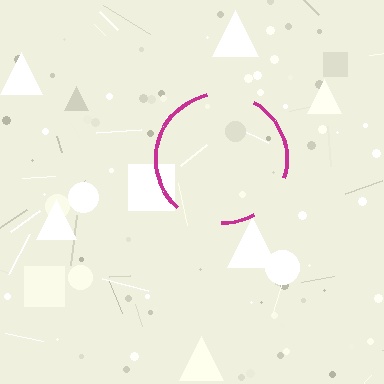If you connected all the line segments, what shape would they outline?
They would outline a circle.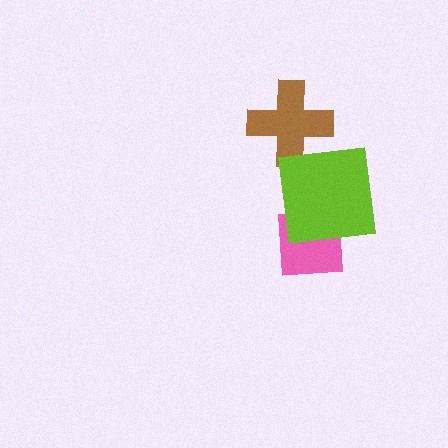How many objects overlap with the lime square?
1 object overlaps with the lime square.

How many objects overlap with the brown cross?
0 objects overlap with the brown cross.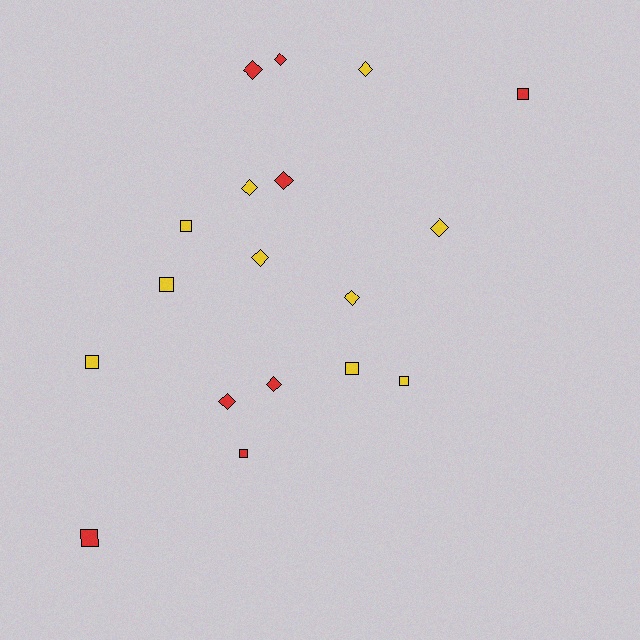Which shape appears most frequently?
Diamond, with 10 objects.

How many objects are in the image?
There are 18 objects.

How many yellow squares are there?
There are 5 yellow squares.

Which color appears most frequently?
Yellow, with 10 objects.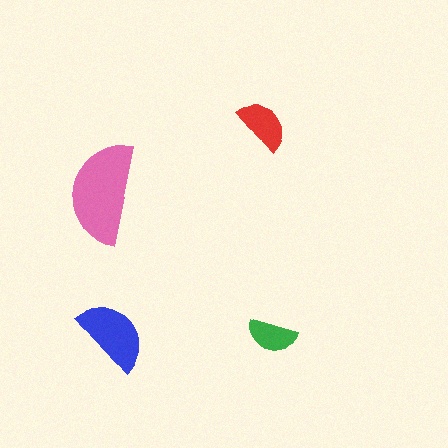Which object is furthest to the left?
The pink semicircle is leftmost.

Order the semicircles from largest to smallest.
the pink one, the blue one, the red one, the green one.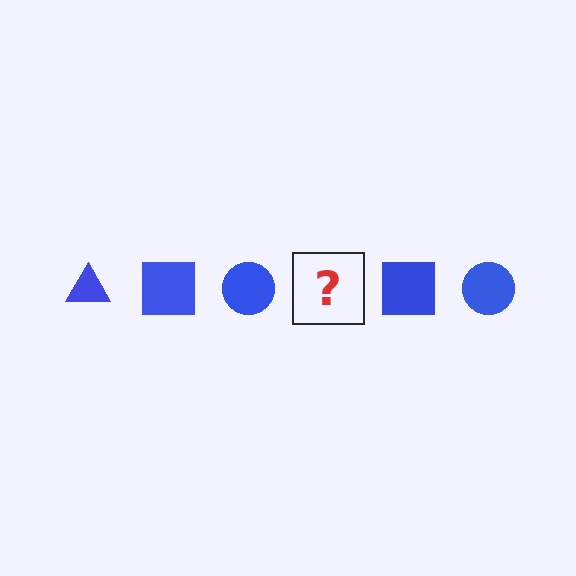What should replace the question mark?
The question mark should be replaced with a blue triangle.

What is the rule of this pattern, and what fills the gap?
The rule is that the pattern cycles through triangle, square, circle shapes in blue. The gap should be filled with a blue triangle.